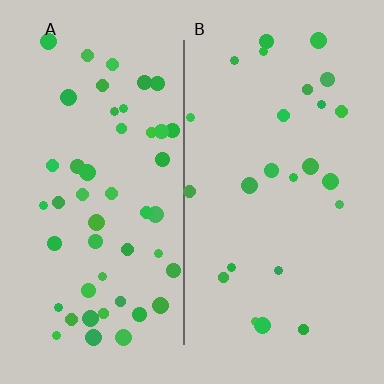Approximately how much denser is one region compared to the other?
Approximately 2.0× — region A over region B.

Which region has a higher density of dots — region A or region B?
A (the left).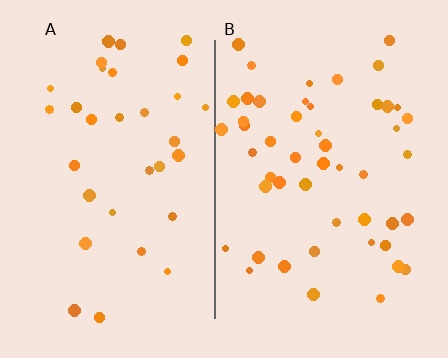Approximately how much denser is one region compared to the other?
Approximately 1.5× — region B over region A.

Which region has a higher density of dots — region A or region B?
B (the right).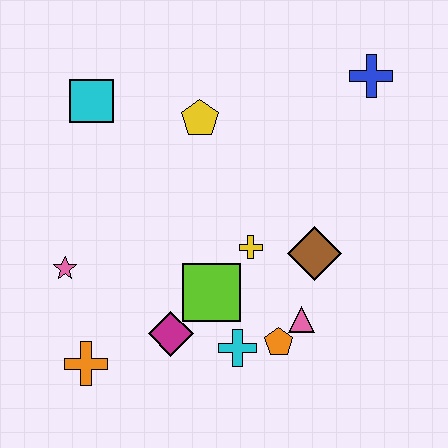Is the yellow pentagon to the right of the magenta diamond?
Yes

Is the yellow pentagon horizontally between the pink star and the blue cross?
Yes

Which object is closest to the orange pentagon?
The pink triangle is closest to the orange pentagon.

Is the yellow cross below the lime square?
No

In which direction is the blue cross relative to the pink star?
The blue cross is to the right of the pink star.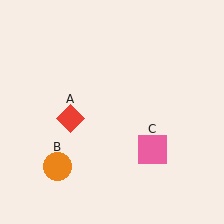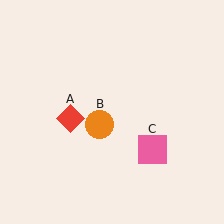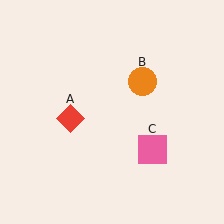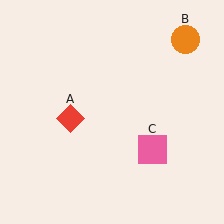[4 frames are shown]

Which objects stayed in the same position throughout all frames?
Red diamond (object A) and pink square (object C) remained stationary.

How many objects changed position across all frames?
1 object changed position: orange circle (object B).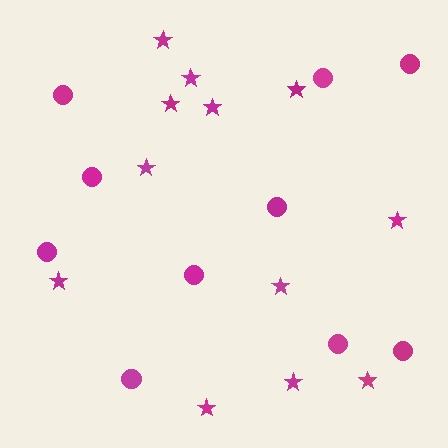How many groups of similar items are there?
There are 2 groups: one group of stars (12) and one group of circles (10).